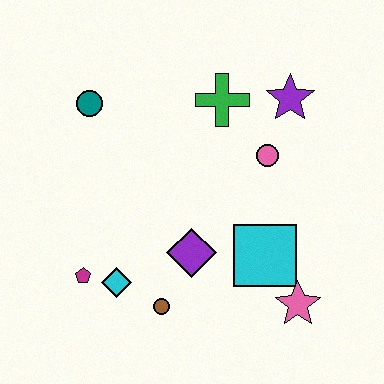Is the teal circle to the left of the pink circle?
Yes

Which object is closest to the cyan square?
The pink star is closest to the cyan square.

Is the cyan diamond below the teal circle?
Yes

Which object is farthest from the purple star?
The magenta pentagon is farthest from the purple star.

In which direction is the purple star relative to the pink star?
The purple star is above the pink star.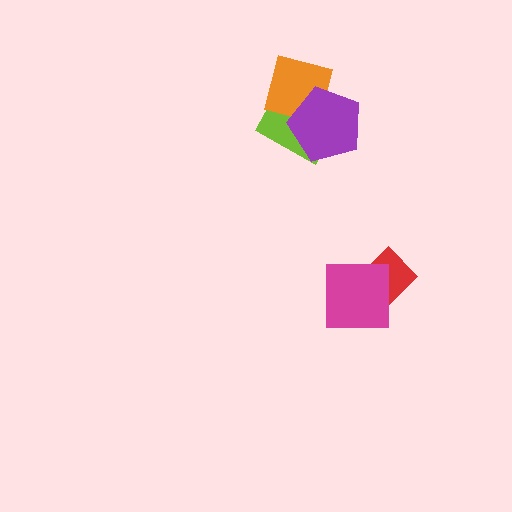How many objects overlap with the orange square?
2 objects overlap with the orange square.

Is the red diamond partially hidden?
Yes, it is partially covered by another shape.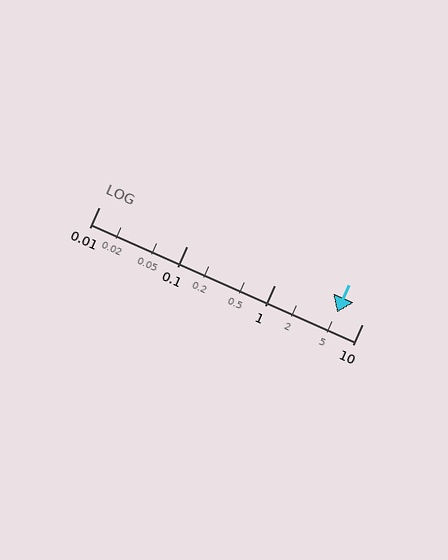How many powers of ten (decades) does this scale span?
The scale spans 3 decades, from 0.01 to 10.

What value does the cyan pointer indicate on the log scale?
The pointer indicates approximately 5.2.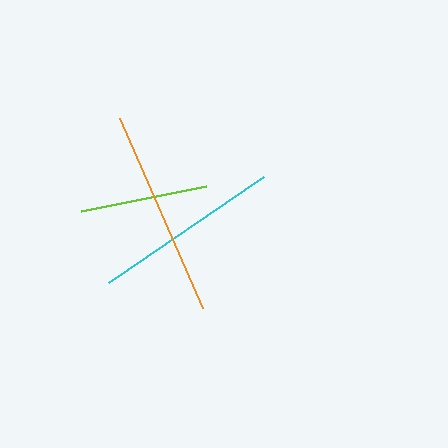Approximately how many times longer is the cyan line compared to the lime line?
The cyan line is approximately 1.5 times the length of the lime line.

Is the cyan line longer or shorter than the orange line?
The orange line is longer than the cyan line.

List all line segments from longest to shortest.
From longest to shortest: orange, cyan, lime.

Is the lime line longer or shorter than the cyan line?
The cyan line is longer than the lime line.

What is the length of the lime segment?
The lime segment is approximately 128 pixels long.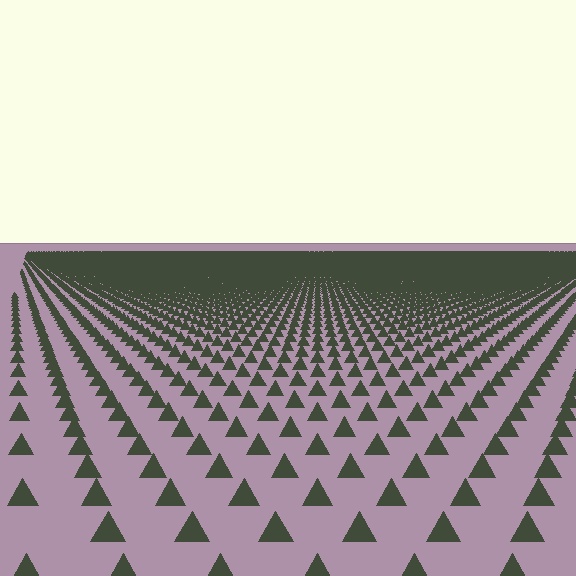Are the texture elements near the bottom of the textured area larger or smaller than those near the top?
Larger. Near the bottom, elements are closer to the viewer and appear at a bigger on-screen size.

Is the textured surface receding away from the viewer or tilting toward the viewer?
The surface is receding away from the viewer. Texture elements get smaller and denser toward the top.